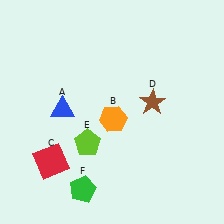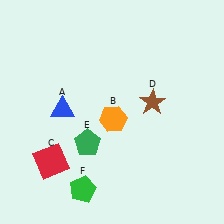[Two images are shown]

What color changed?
The pentagon (E) changed from lime in Image 1 to green in Image 2.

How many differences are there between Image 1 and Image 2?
There is 1 difference between the two images.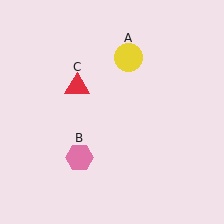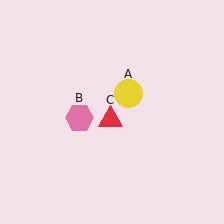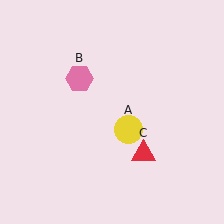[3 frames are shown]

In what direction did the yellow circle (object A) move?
The yellow circle (object A) moved down.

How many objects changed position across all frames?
3 objects changed position: yellow circle (object A), pink hexagon (object B), red triangle (object C).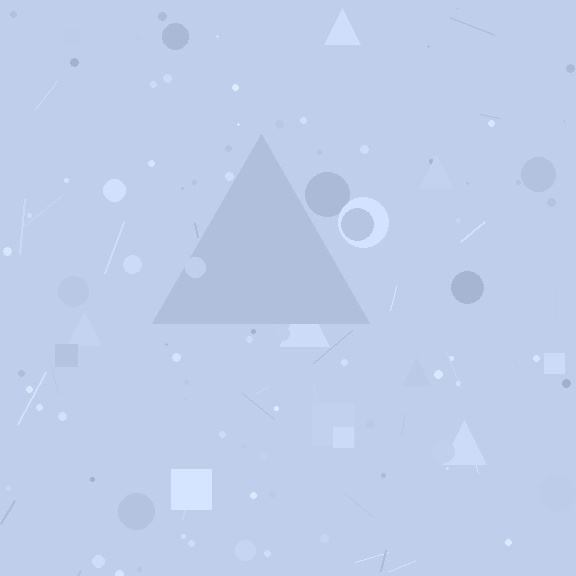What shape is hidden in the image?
A triangle is hidden in the image.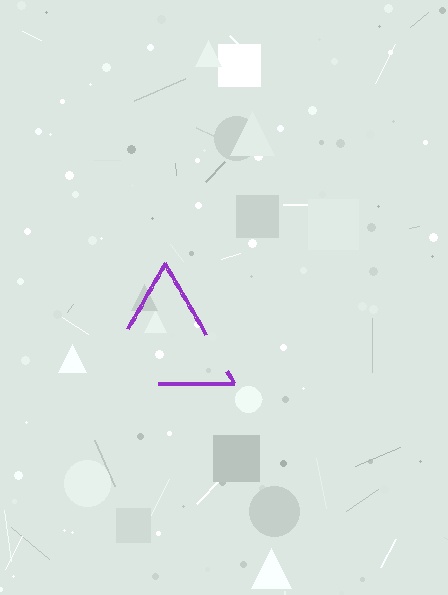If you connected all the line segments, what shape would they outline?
They would outline a triangle.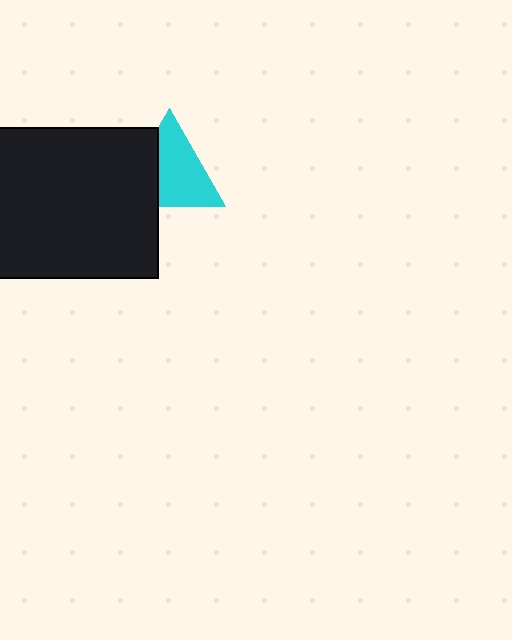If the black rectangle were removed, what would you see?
You would see the complete cyan triangle.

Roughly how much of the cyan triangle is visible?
Most of it is visible (roughly 65%).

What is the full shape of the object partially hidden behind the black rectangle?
The partially hidden object is a cyan triangle.